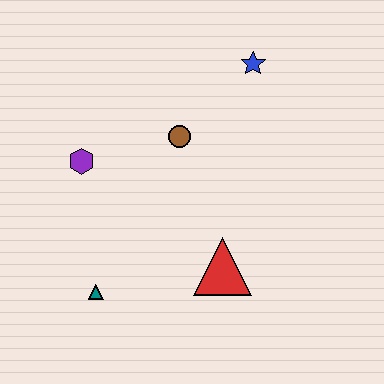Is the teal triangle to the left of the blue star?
Yes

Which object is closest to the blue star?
The brown circle is closest to the blue star.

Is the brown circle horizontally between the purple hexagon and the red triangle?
Yes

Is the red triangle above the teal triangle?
Yes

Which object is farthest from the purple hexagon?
The blue star is farthest from the purple hexagon.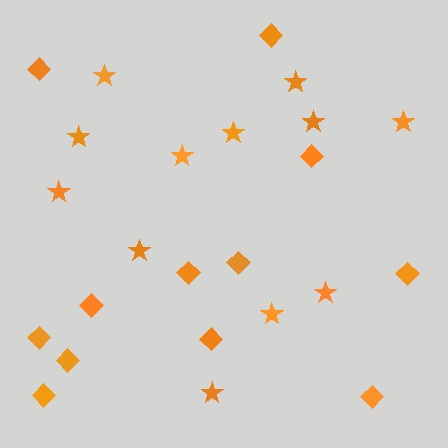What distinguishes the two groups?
There are 2 groups: one group of stars (12) and one group of diamonds (12).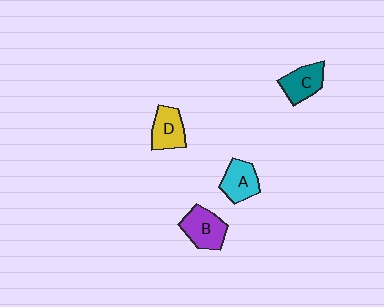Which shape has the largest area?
Shape B (purple).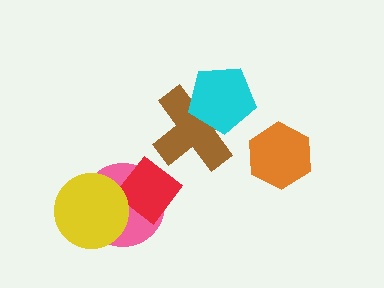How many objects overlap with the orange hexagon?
0 objects overlap with the orange hexagon.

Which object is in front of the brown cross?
The cyan pentagon is in front of the brown cross.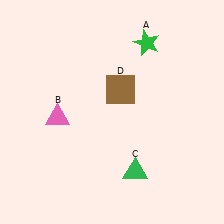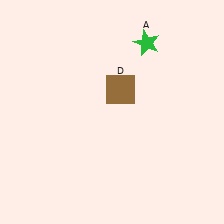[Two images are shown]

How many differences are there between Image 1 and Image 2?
There are 2 differences between the two images.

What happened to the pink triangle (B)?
The pink triangle (B) was removed in Image 2. It was in the bottom-left area of Image 1.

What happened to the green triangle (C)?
The green triangle (C) was removed in Image 2. It was in the bottom-right area of Image 1.